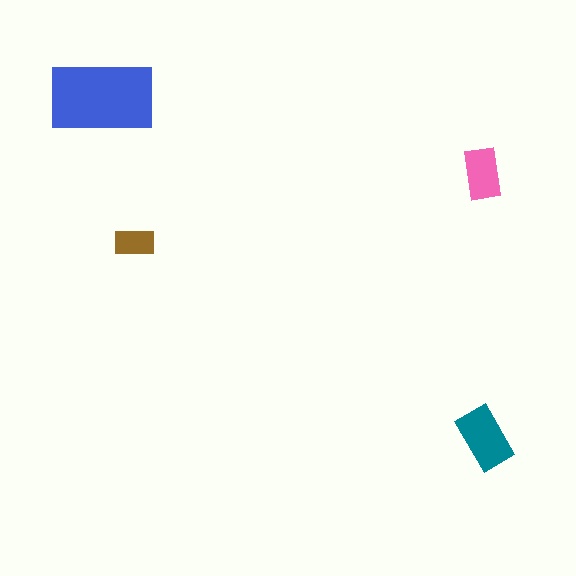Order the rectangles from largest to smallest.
the blue one, the teal one, the pink one, the brown one.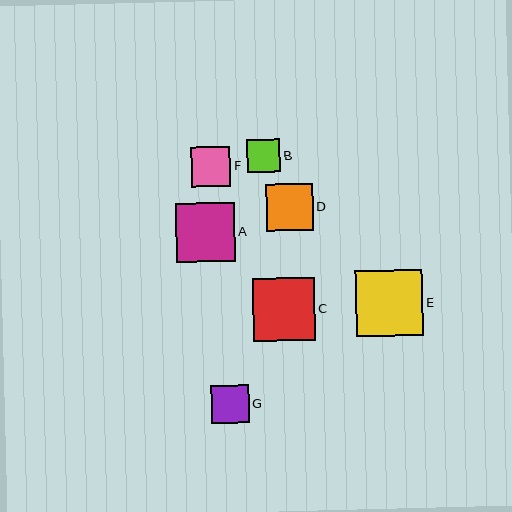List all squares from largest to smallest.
From largest to smallest: E, C, A, D, F, G, B.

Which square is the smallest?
Square B is the smallest with a size of approximately 33 pixels.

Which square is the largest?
Square E is the largest with a size of approximately 67 pixels.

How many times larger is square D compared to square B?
Square D is approximately 1.4 times the size of square B.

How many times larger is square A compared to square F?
Square A is approximately 1.5 times the size of square F.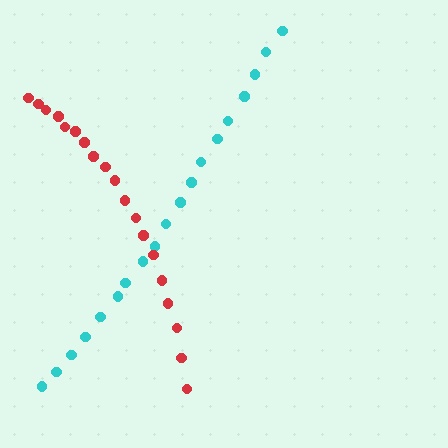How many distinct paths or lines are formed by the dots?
There are 2 distinct paths.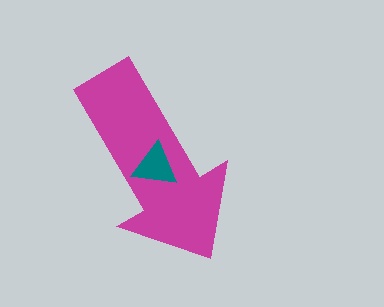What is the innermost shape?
The teal triangle.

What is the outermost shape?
The magenta arrow.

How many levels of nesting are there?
2.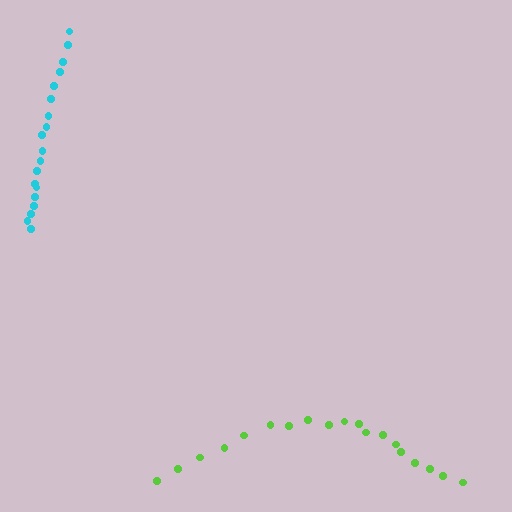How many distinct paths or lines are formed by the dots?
There are 2 distinct paths.